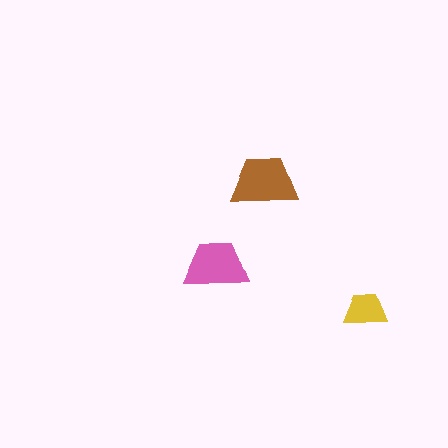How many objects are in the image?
There are 3 objects in the image.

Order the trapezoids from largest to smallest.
the brown one, the pink one, the yellow one.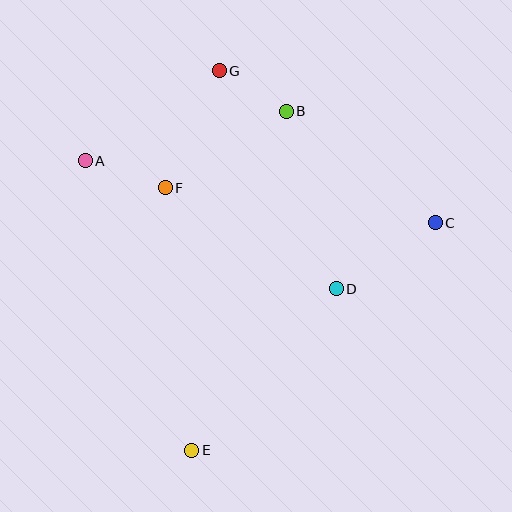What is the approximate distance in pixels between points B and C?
The distance between B and C is approximately 186 pixels.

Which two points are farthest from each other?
Points E and G are farthest from each other.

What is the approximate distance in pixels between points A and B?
The distance between A and B is approximately 207 pixels.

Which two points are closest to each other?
Points B and G are closest to each other.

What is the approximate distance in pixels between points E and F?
The distance between E and F is approximately 264 pixels.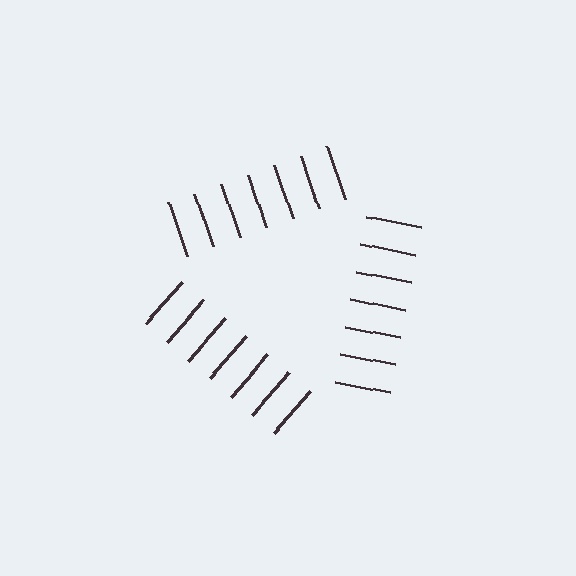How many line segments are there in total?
21 — 7 along each of the 3 edges.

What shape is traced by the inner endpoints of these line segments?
An illusory triangle — the line segments terminate on its edges but no continuous stroke is drawn.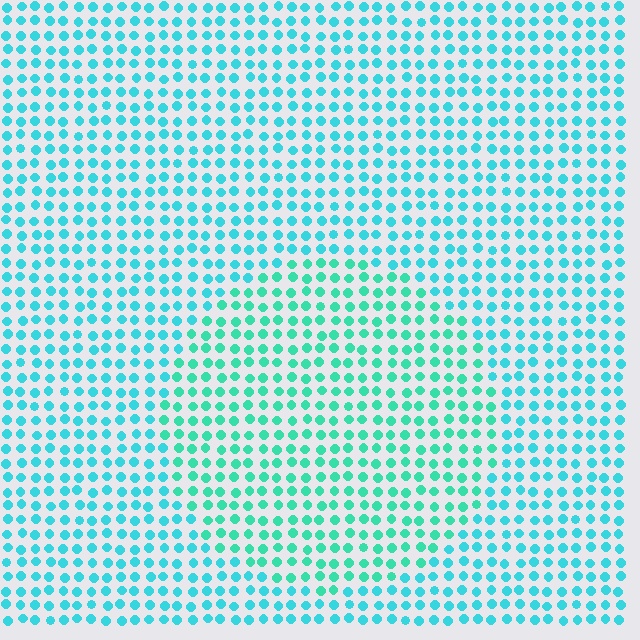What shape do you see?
I see a circle.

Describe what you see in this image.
The image is filled with small cyan elements in a uniform arrangement. A circle-shaped region is visible where the elements are tinted to a slightly different hue, forming a subtle color boundary.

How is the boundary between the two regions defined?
The boundary is defined purely by a slight shift in hue (about 23 degrees). Spacing, size, and orientation are identical on both sides.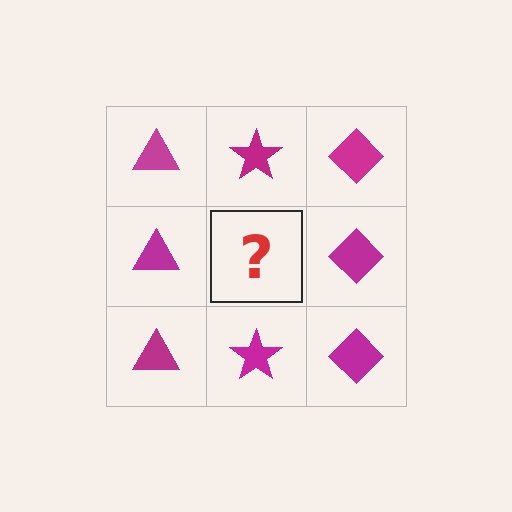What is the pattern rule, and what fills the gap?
The rule is that each column has a consistent shape. The gap should be filled with a magenta star.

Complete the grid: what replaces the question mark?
The question mark should be replaced with a magenta star.